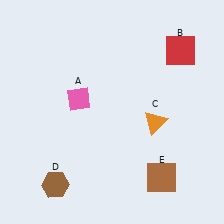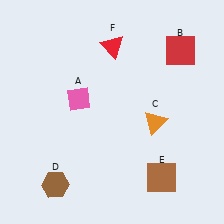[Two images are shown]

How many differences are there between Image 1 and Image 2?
There is 1 difference between the two images.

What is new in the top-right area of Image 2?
A red triangle (F) was added in the top-right area of Image 2.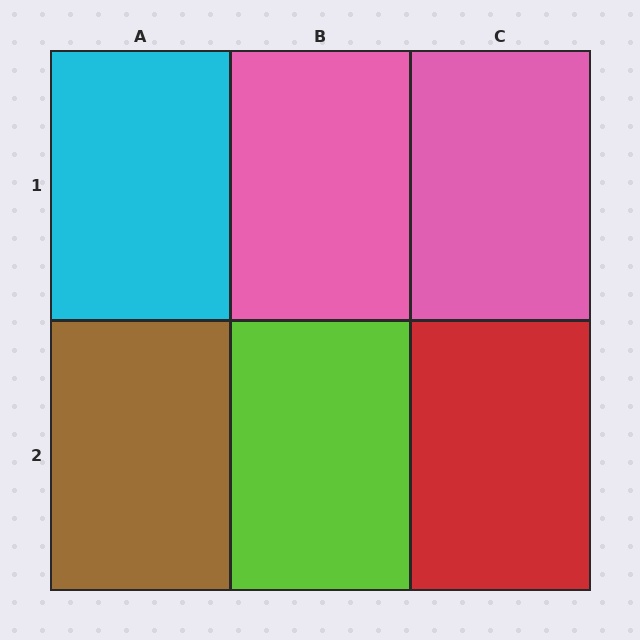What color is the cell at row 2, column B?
Lime.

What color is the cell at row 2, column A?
Brown.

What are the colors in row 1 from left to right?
Cyan, pink, pink.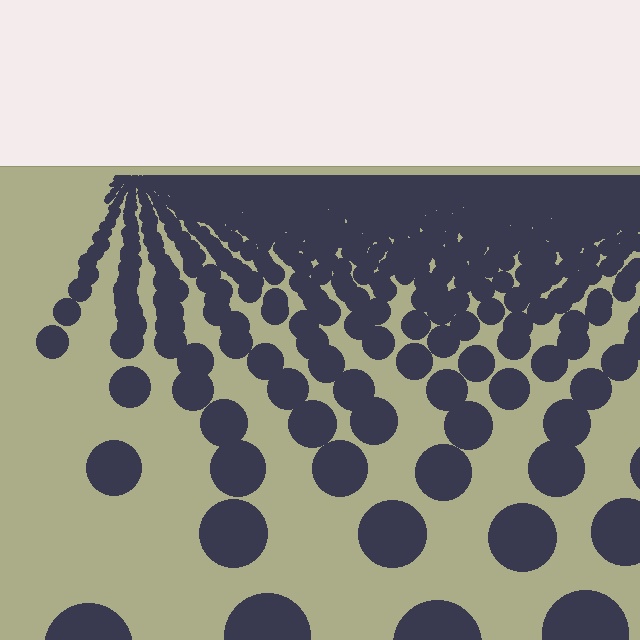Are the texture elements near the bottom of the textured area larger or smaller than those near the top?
Larger. Near the bottom, elements are closer to the viewer and appear at a bigger on-screen size.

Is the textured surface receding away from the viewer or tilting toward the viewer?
The surface is receding away from the viewer. Texture elements get smaller and denser toward the top.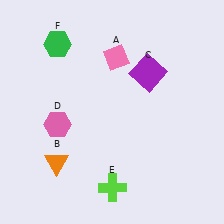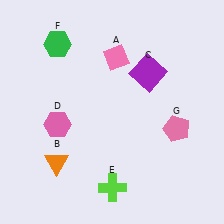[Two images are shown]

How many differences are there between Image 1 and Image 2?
There is 1 difference between the two images.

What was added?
A pink pentagon (G) was added in Image 2.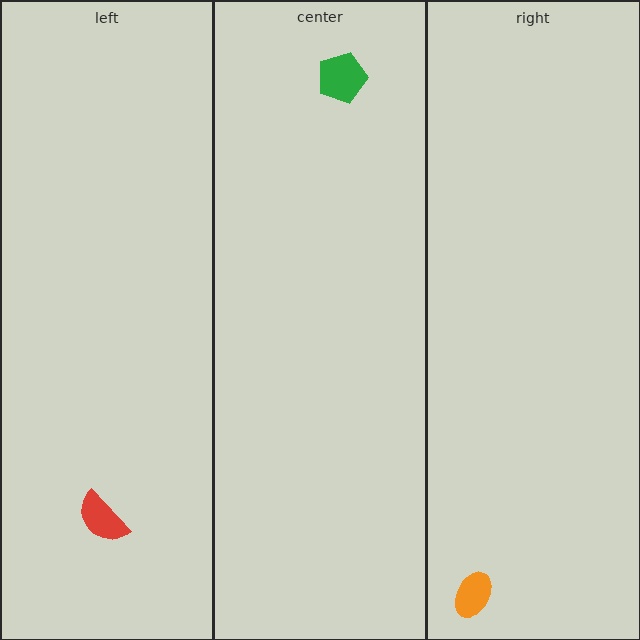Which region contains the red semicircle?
The left region.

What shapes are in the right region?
The orange ellipse.